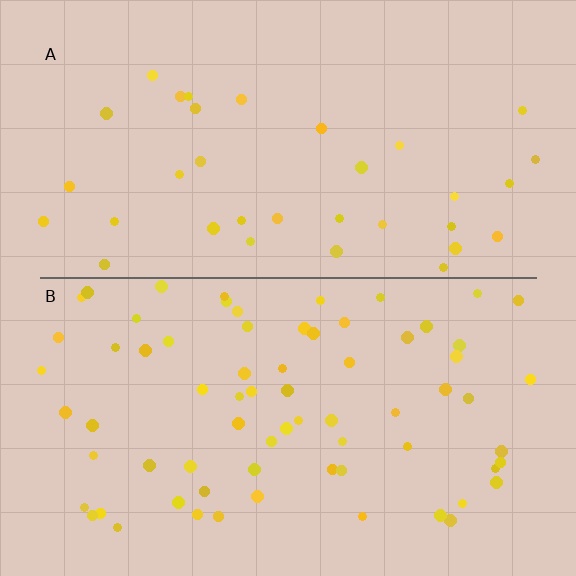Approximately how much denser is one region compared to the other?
Approximately 2.0× — region B over region A.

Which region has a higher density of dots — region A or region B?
B (the bottom).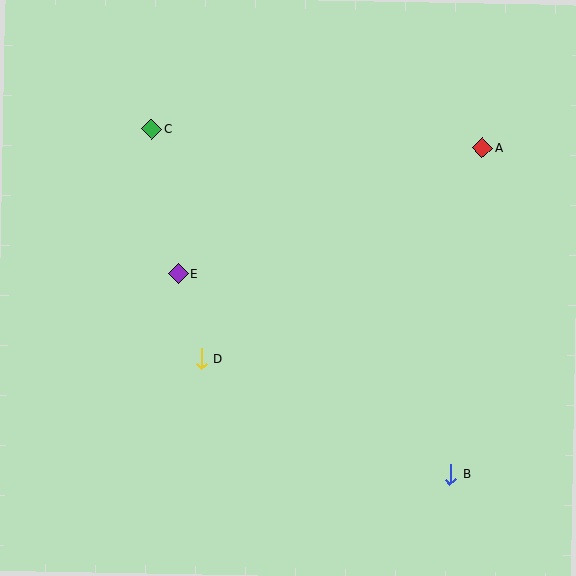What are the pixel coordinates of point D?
Point D is at (201, 359).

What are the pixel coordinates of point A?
Point A is at (482, 148).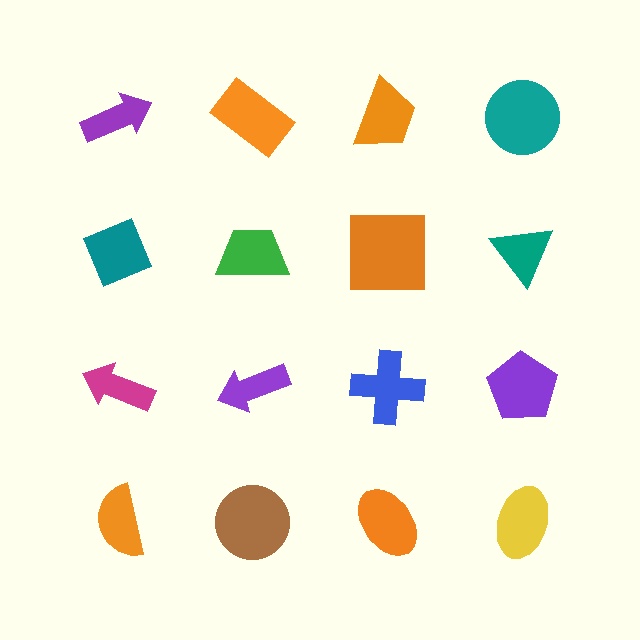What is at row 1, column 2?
An orange rectangle.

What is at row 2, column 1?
A teal diamond.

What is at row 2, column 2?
A green trapezoid.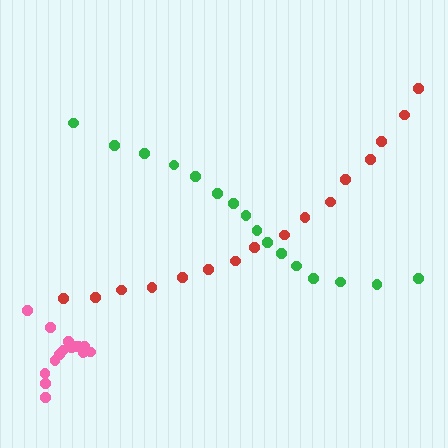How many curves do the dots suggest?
There are 3 distinct paths.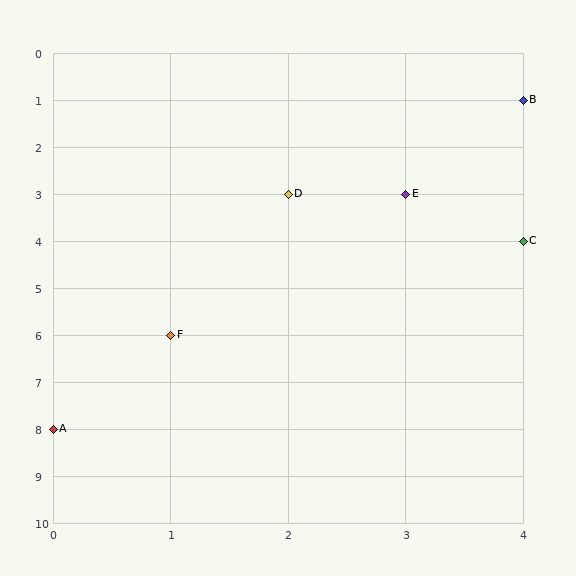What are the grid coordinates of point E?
Point E is at grid coordinates (3, 3).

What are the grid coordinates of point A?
Point A is at grid coordinates (0, 8).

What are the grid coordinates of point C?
Point C is at grid coordinates (4, 4).